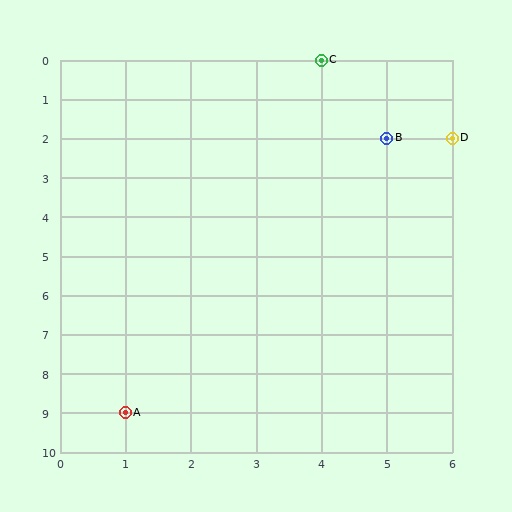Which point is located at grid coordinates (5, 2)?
Point B is at (5, 2).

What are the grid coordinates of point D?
Point D is at grid coordinates (6, 2).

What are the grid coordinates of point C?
Point C is at grid coordinates (4, 0).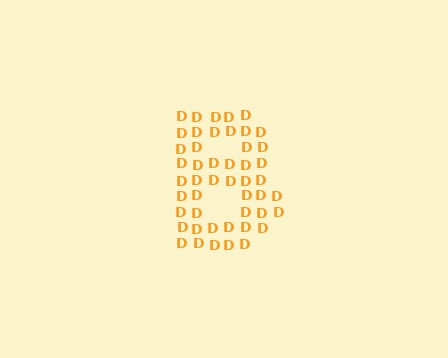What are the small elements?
The small elements are letter D's.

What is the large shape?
The large shape is the letter B.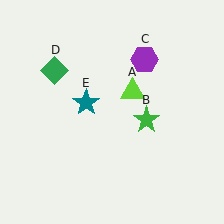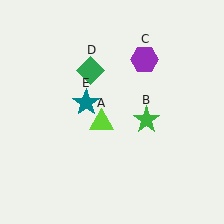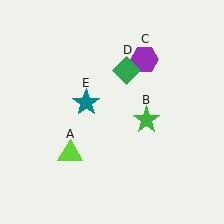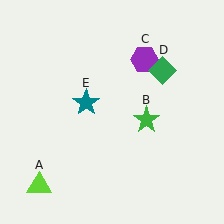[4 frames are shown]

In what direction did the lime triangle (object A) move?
The lime triangle (object A) moved down and to the left.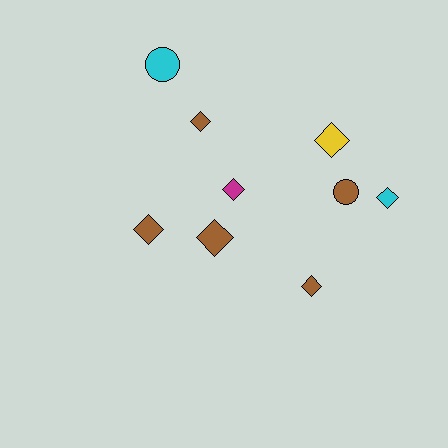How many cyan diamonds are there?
There is 1 cyan diamond.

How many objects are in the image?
There are 9 objects.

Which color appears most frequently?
Brown, with 5 objects.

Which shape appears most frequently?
Diamond, with 7 objects.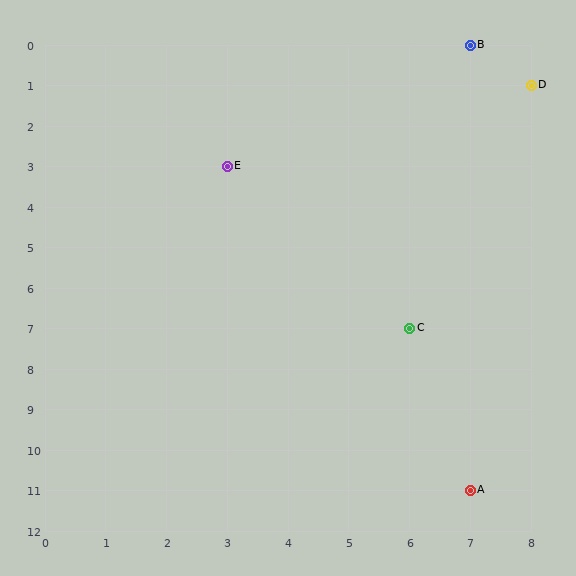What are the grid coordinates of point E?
Point E is at grid coordinates (3, 3).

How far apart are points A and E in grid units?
Points A and E are 4 columns and 8 rows apart (about 8.9 grid units diagonally).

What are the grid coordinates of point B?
Point B is at grid coordinates (7, 0).